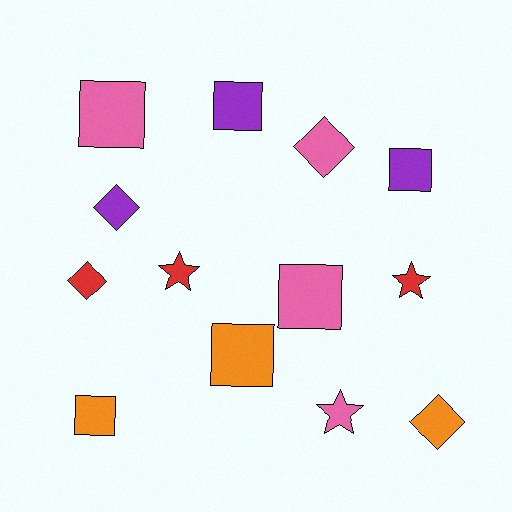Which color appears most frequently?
Pink, with 4 objects.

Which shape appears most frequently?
Square, with 6 objects.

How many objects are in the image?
There are 13 objects.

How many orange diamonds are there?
There is 1 orange diamond.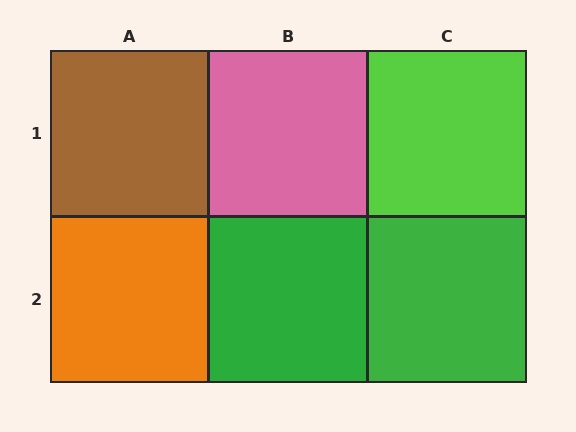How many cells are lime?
1 cell is lime.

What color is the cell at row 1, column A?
Brown.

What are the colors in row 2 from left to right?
Orange, green, green.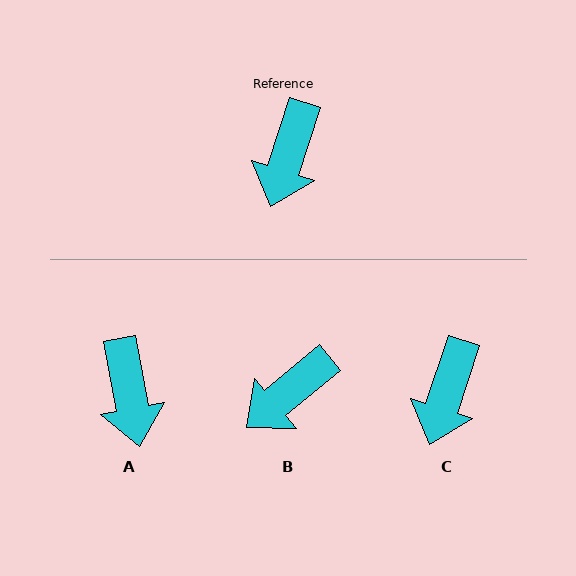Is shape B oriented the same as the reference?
No, it is off by about 32 degrees.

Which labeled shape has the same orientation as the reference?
C.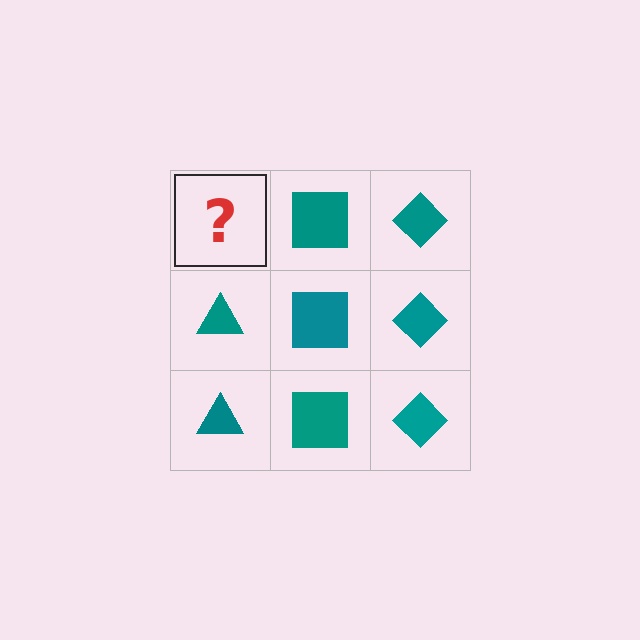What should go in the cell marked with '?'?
The missing cell should contain a teal triangle.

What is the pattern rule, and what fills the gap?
The rule is that each column has a consistent shape. The gap should be filled with a teal triangle.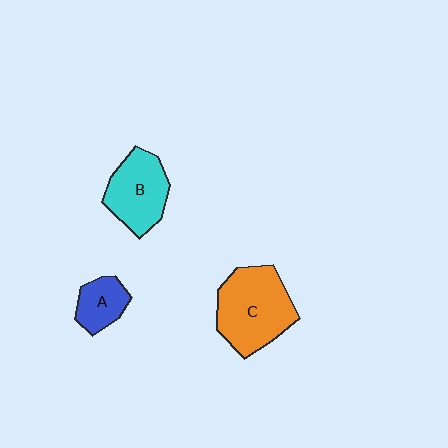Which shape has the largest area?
Shape C (orange).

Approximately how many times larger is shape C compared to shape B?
Approximately 1.3 times.